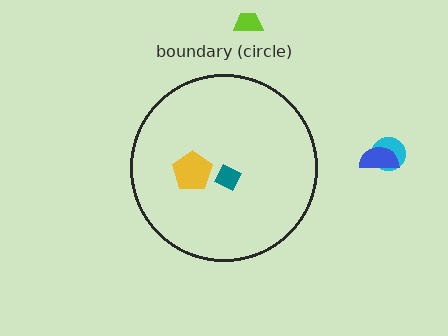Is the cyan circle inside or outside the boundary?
Outside.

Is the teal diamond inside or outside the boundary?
Inside.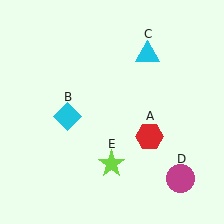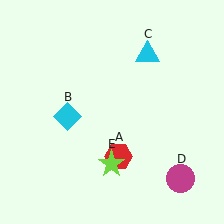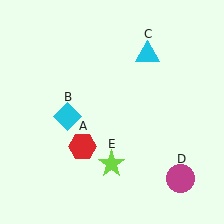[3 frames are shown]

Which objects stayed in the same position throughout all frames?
Cyan diamond (object B) and cyan triangle (object C) and magenta circle (object D) and lime star (object E) remained stationary.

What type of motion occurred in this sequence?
The red hexagon (object A) rotated clockwise around the center of the scene.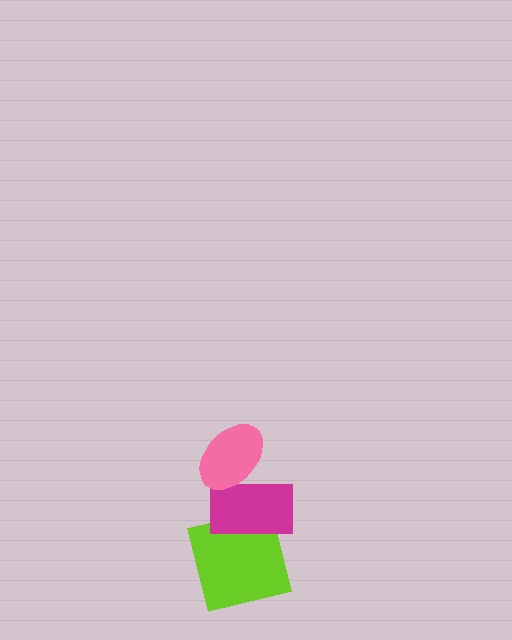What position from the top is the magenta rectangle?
The magenta rectangle is 2nd from the top.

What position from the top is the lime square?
The lime square is 3rd from the top.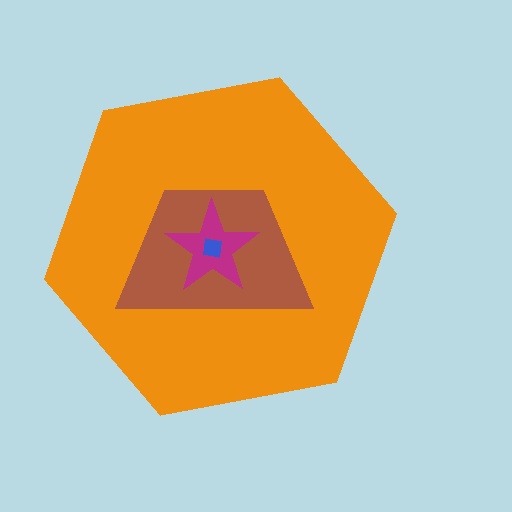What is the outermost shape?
The orange hexagon.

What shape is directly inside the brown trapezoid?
The magenta star.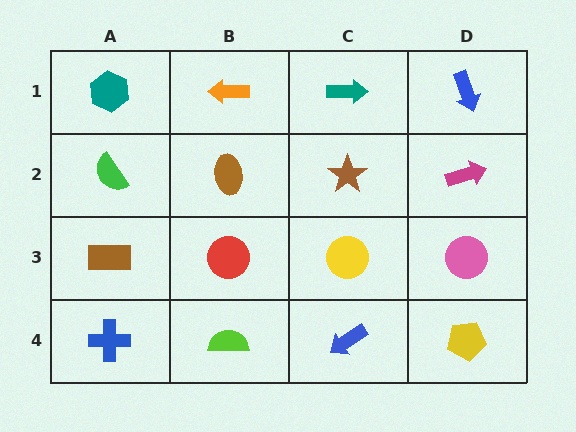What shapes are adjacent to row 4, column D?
A pink circle (row 3, column D), a blue arrow (row 4, column C).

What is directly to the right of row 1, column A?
An orange arrow.